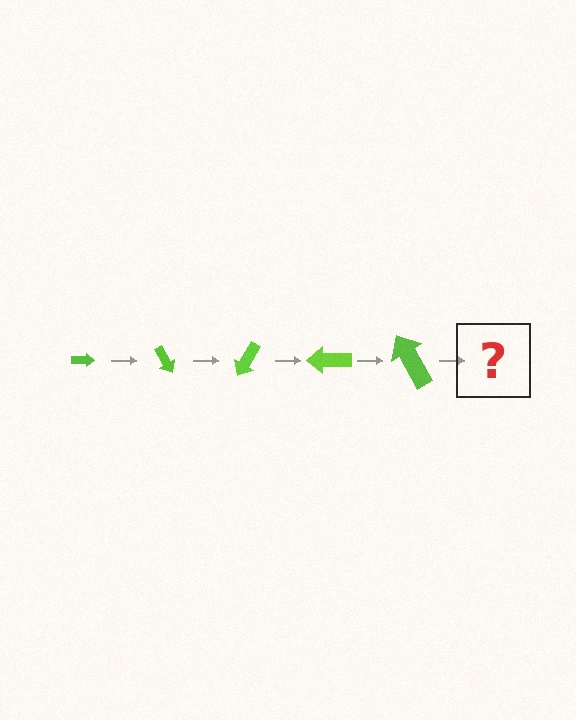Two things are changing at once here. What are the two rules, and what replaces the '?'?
The two rules are that the arrow grows larger each step and it rotates 60 degrees each step. The '?' should be an arrow, larger than the previous one and rotated 300 degrees from the start.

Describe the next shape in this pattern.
It should be an arrow, larger than the previous one and rotated 300 degrees from the start.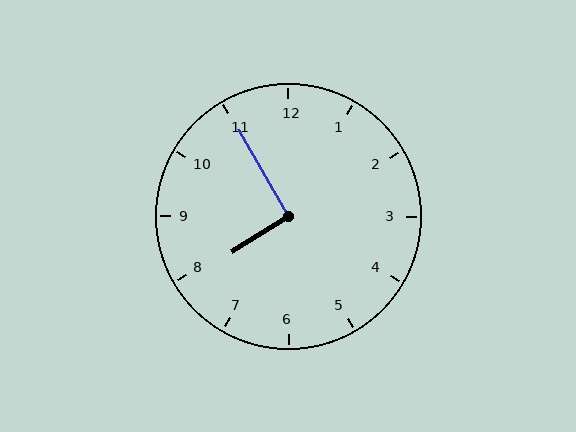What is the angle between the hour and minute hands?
Approximately 92 degrees.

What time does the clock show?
7:55.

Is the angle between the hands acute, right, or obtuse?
It is right.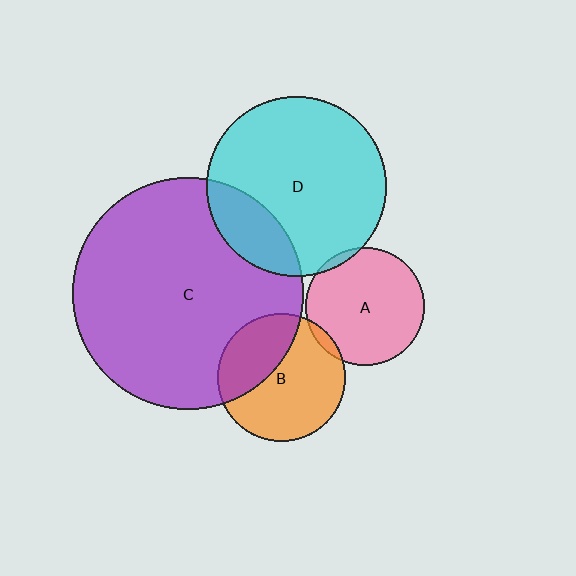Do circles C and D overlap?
Yes.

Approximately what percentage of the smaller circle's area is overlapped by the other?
Approximately 20%.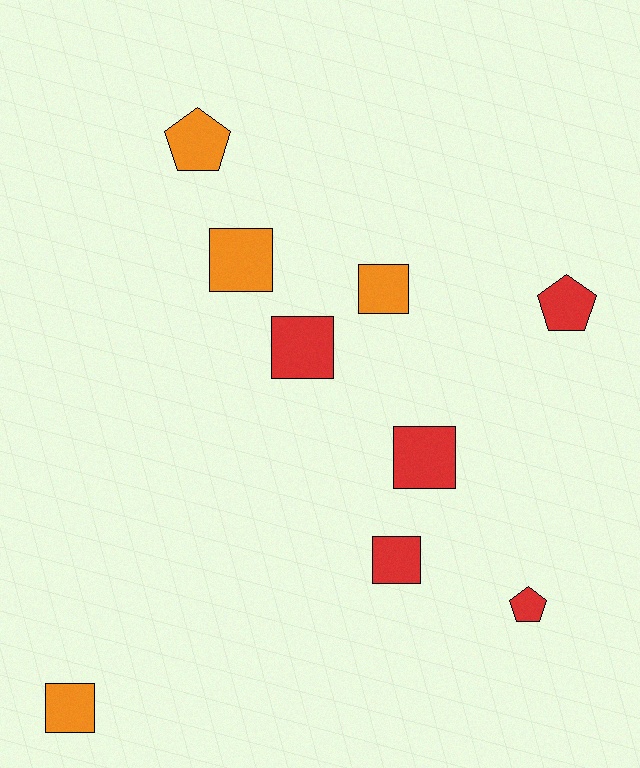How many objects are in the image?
There are 9 objects.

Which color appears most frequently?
Red, with 5 objects.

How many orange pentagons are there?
There is 1 orange pentagon.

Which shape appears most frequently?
Square, with 6 objects.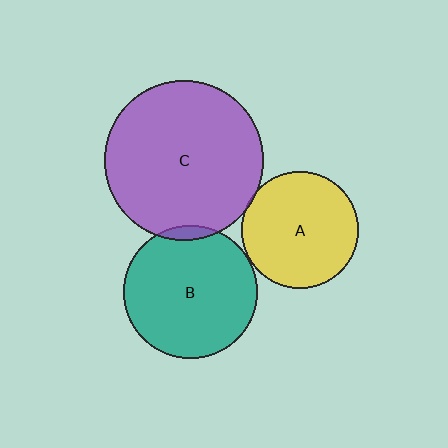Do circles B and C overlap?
Yes.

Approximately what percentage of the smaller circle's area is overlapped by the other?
Approximately 5%.